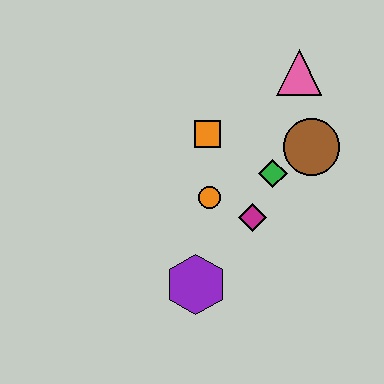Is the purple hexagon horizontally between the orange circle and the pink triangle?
No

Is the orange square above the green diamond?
Yes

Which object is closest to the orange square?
The orange circle is closest to the orange square.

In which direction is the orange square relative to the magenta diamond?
The orange square is above the magenta diamond.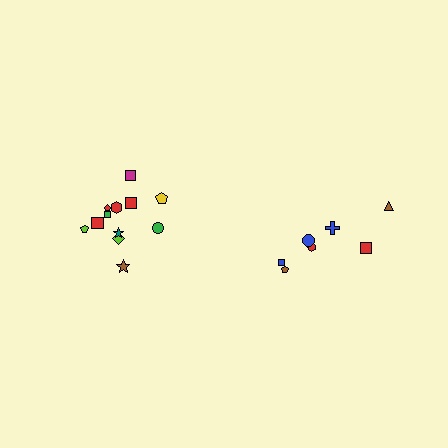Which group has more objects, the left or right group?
The left group.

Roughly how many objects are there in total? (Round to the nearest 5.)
Roughly 20 objects in total.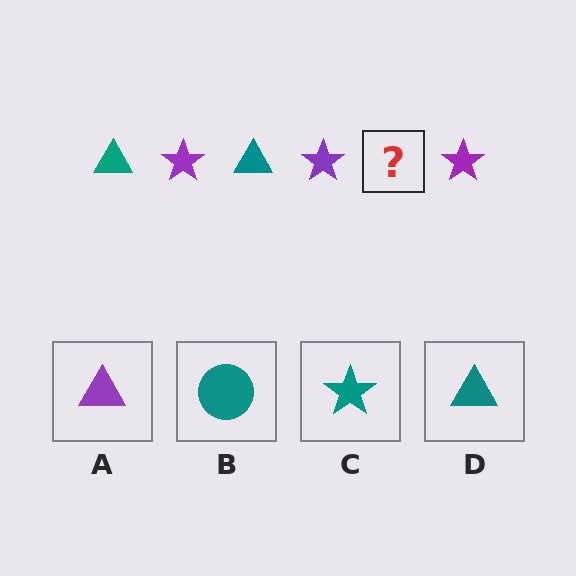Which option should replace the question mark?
Option D.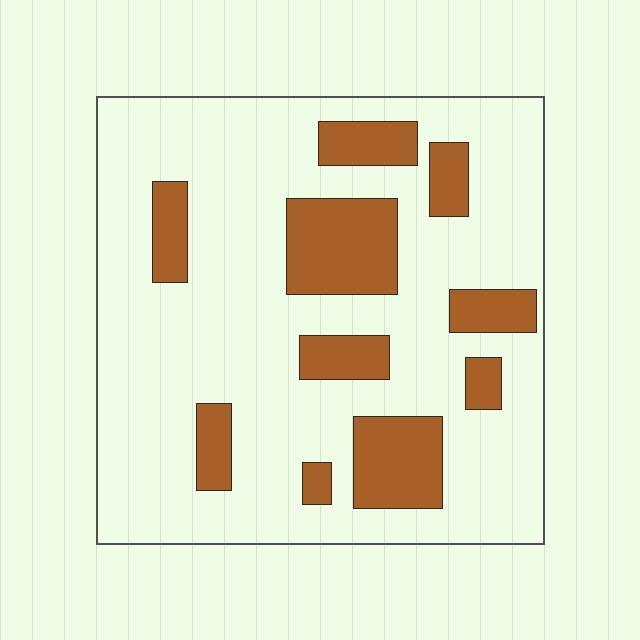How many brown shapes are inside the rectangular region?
10.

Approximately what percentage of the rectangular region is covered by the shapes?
Approximately 20%.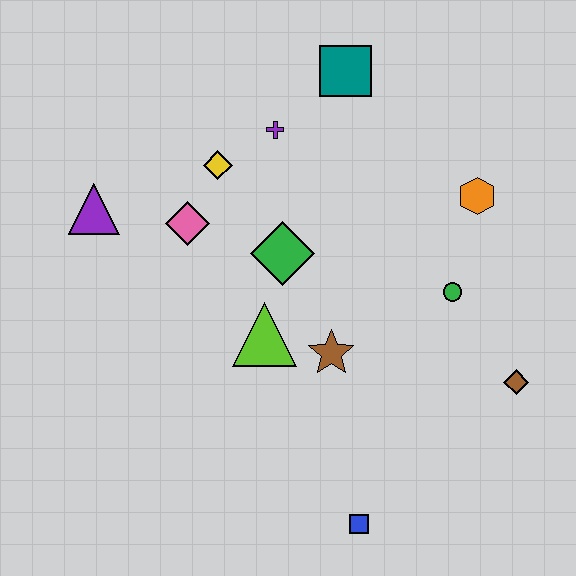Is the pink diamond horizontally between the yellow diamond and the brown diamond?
No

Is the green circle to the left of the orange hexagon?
Yes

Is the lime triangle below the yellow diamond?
Yes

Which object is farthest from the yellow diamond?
The blue square is farthest from the yellow diamond.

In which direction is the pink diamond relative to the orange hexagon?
The pink diamond is to the left of the orange hexagon.